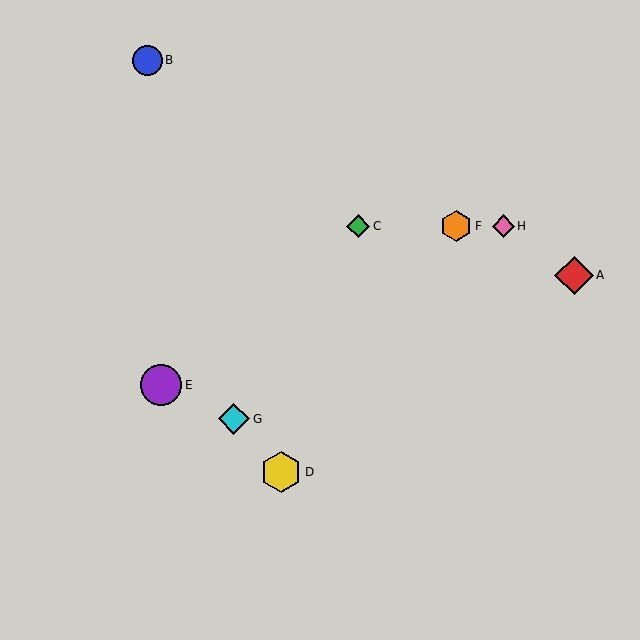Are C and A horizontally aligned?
No, C is at y≈226 and A is at y≈275.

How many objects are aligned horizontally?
3 objects (C, F, H) are aligned horizontally.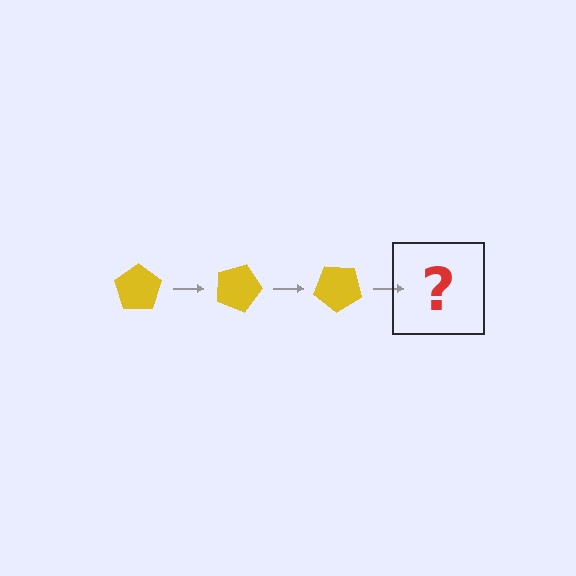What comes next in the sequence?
The next element should be a yellow pentagon rotated 60 degrees.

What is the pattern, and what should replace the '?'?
The pattern is that the pentagon rotates 20 degrees each step. The '?' should be a yellow pentagon rotated 60 degrees.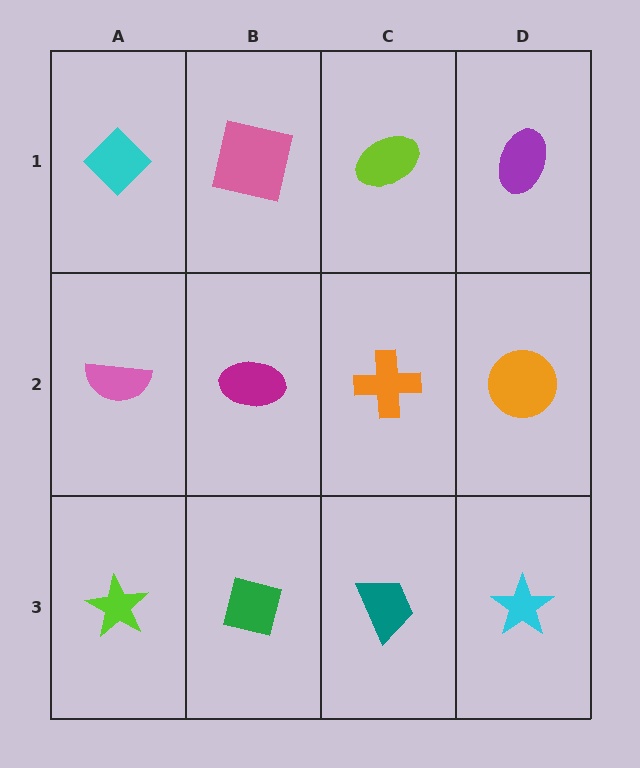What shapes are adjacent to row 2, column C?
A lime ellipse (row 1, column C), a teal trapezoid (row 3, column C), a magenta ellipse (row 2, column B), an orange circle (row 2, column D).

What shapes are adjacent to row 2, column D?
A purple ellipse (row 1, column D), a cyan star (row 3, column D), an orange cross (row 2, column C).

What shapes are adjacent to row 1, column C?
An orange cross (row 2, column C), a pink square (row 1, column B), a purple ellipse (row 1, column D).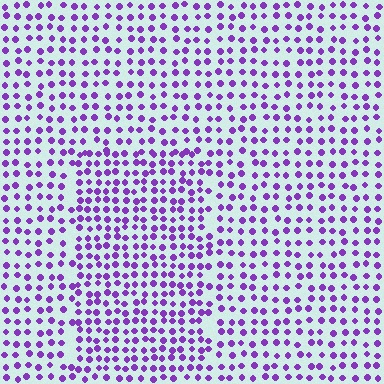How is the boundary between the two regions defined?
The boundary is defined by a change in element density (approximately 1.5x ratio). All elements are the same color, size, and shape.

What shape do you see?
I see a rectangle.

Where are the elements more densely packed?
The elements are more densely packed inside the rectangle boundary.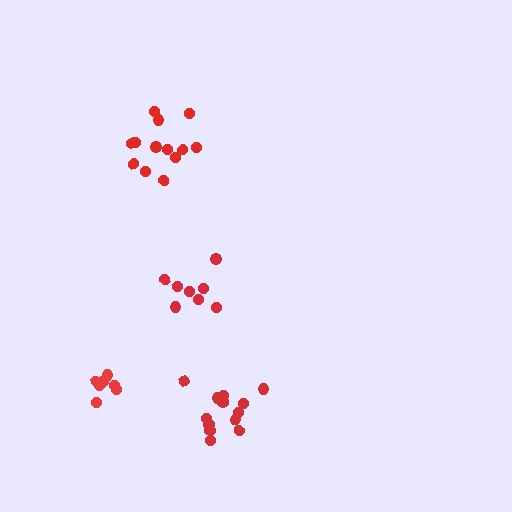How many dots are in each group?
Group 1: 14 dots, Group 2: 13 dots, Group 3: 8 dots, Group 4: 8 dots (43 total).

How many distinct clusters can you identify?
There are 4 distinct clusters.